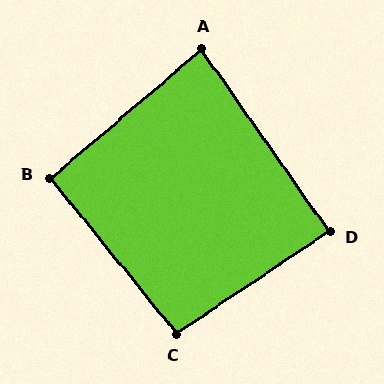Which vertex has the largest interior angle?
C, at approximately 95 degrees.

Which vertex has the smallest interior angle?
A, at approximately 85 degrees.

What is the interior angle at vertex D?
Approximately 89 degrees (approximately right).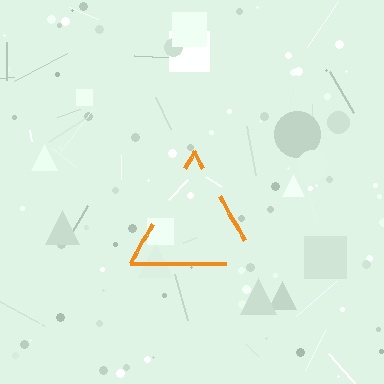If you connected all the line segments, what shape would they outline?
They would outline a triangle.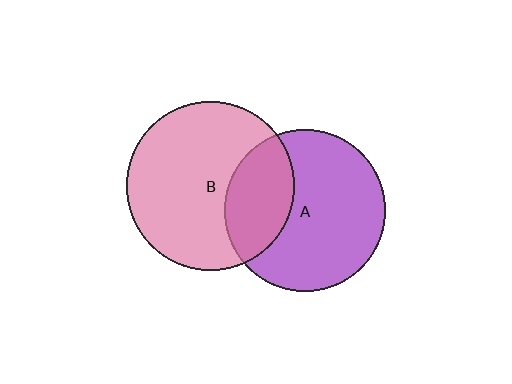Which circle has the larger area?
Circle B (pink).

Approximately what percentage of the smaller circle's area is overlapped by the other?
Approximately 30%.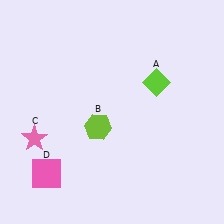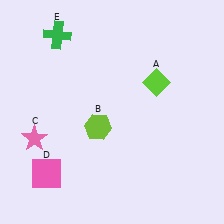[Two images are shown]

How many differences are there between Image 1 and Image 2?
There is 1 difference between the two images.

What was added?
A green cross (E) was added in Image 2.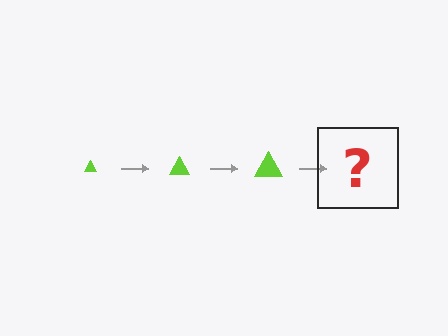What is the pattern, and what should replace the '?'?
The pattern is that the triangle gets progressively larger each step. The '?' should be a lime triangle, larger than the previous one.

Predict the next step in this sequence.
The next step is a lime triangle, larger than the previous one.